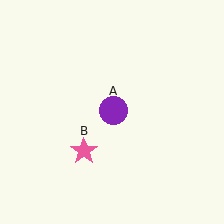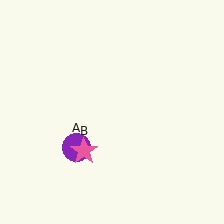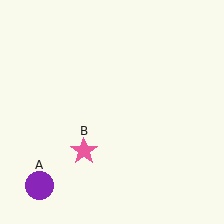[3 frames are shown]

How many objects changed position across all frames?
1 object changed position: purple circle (object A).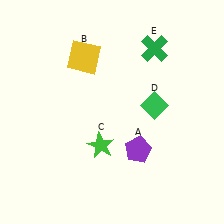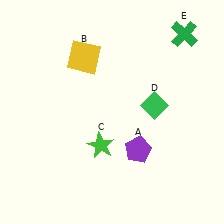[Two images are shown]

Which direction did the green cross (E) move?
The green cross (E) moved right.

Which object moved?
The green cross (E) moved right.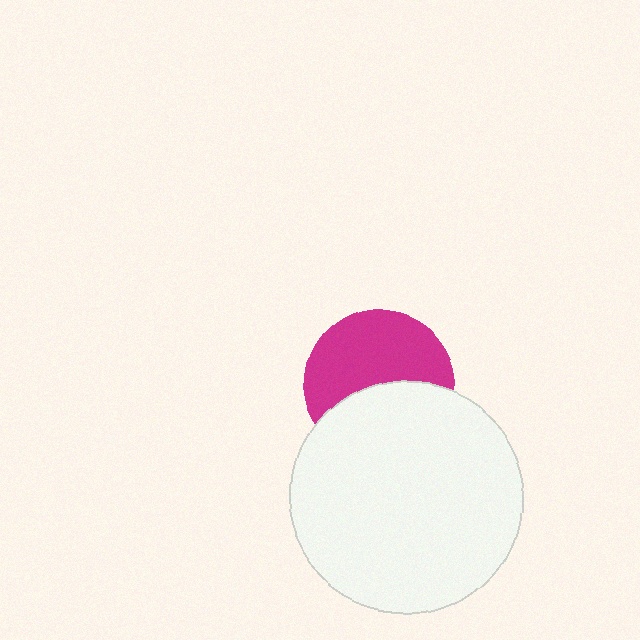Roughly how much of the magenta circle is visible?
About half of it is visible (roughly 56%).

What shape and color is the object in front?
The object in front is a white circle.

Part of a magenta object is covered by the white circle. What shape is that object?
It is a circle.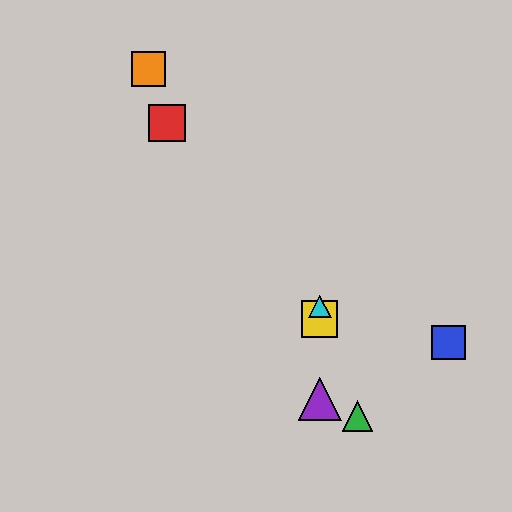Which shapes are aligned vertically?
The yellow square, the purple triangle, the cyan triangle are aligned vertically.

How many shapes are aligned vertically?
3 shapes (the yellow square, the purple triangle, the cyan triangle) are aligned vertically.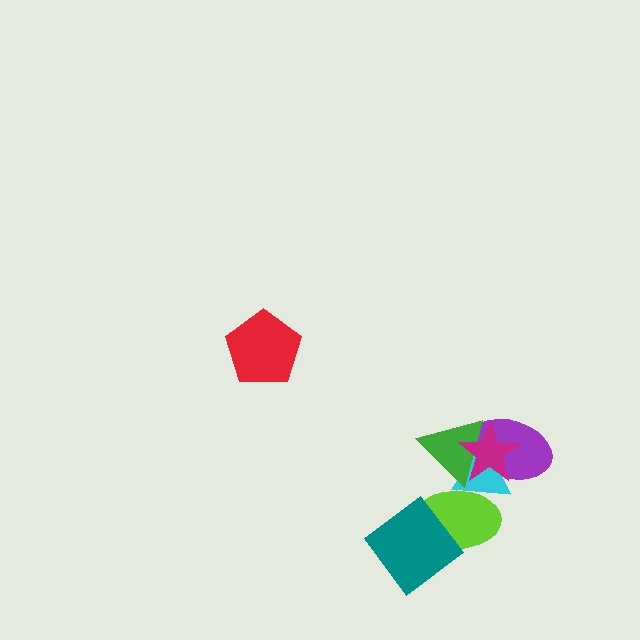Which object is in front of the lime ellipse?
The teal diamond is in front of the lime ellipse.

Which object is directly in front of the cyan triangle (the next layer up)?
The green triangle is directly in front of the cyan triangle.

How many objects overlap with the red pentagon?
0 objects overlap with the red pentagon.